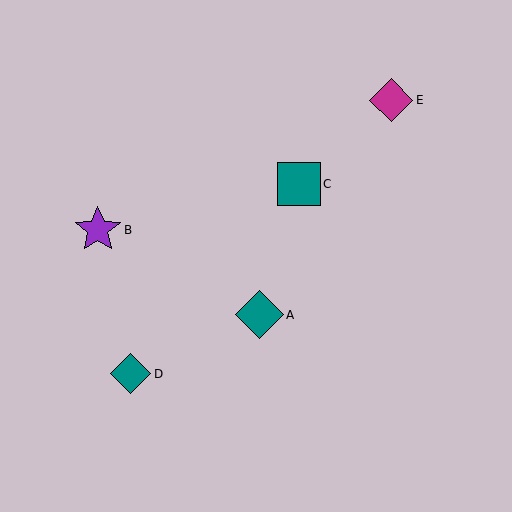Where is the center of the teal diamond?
The center of the teal diamond is at (259, 315).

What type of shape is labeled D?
Shape D is a teal diamond.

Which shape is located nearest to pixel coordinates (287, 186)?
The teal square (labeled C) at (299, 184) is nearest to that location.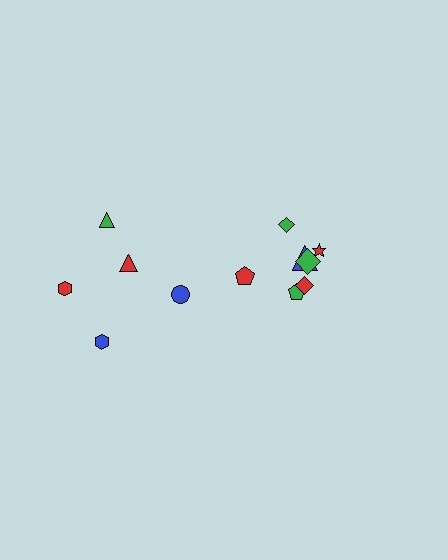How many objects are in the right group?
There are 7 objects.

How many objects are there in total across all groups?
There are 12 objects.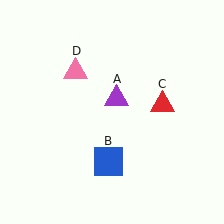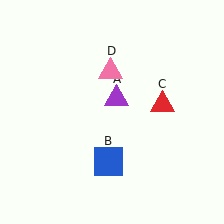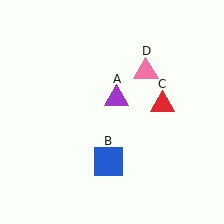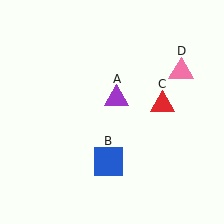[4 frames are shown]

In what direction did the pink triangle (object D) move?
The pink triangle (object D) moved right.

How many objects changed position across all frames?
1 object changed position: pink triangle (object D).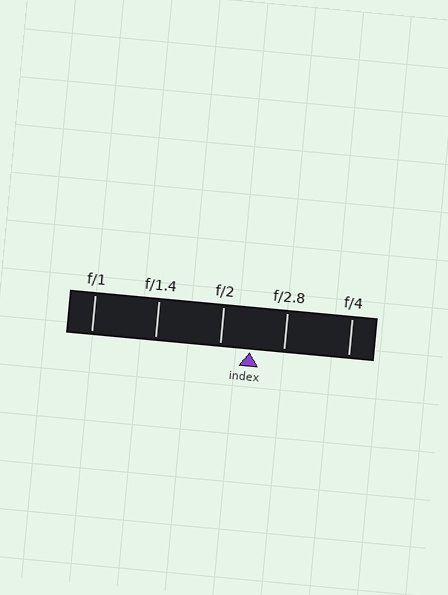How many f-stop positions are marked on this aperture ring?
There are 5 f-stop positions marked.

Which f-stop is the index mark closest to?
The index mark is closest to f/2.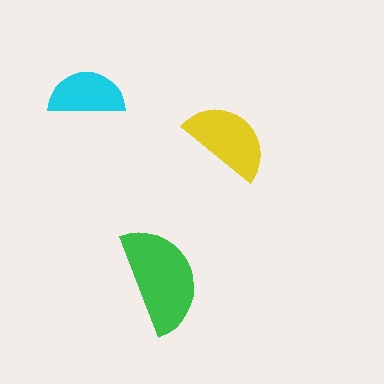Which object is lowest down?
The green semicircle is bottommost.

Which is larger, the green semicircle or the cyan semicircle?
The green one.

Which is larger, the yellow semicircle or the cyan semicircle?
The yellow one.